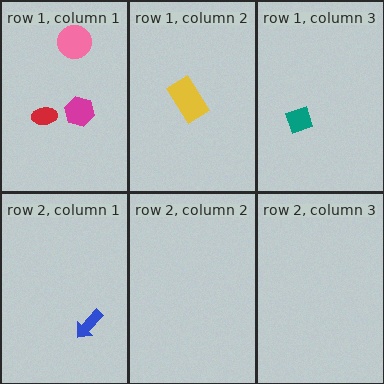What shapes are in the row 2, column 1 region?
The blue arrow.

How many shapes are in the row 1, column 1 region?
3.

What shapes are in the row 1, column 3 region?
The teal diamond.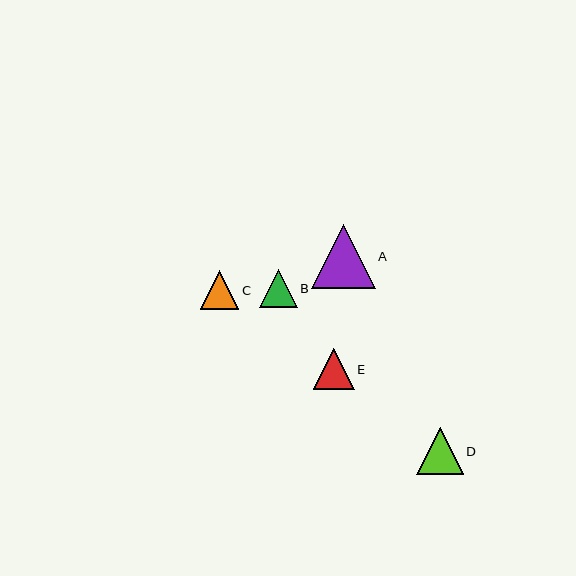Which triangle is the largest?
Triangle A is the largest with a size of approximately 64 pixels.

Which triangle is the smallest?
Triangle B is the smallest with a size of approximately 38 pixels.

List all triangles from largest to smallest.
From largest to smallest: A, D, E, C, B.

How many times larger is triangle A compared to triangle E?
Triangle A is approximately 1.6 times the size of triangle E.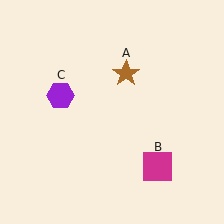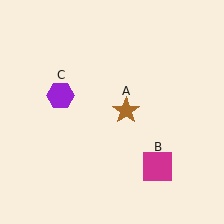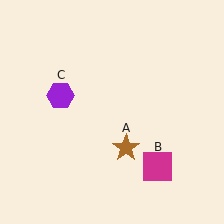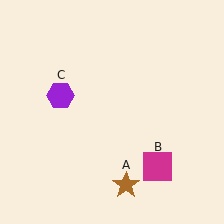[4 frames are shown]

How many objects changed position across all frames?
1 object changed position: brown star (object A).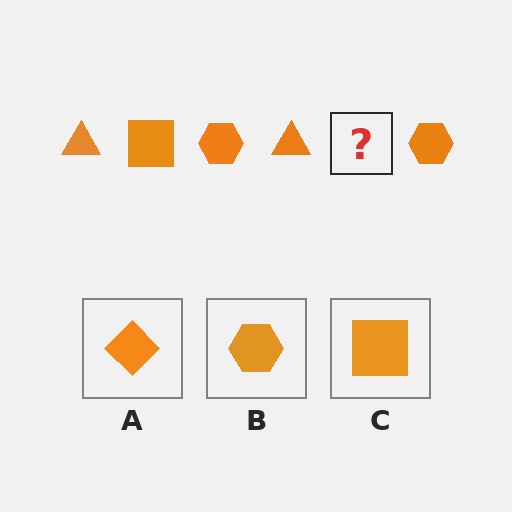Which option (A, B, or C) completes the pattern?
C.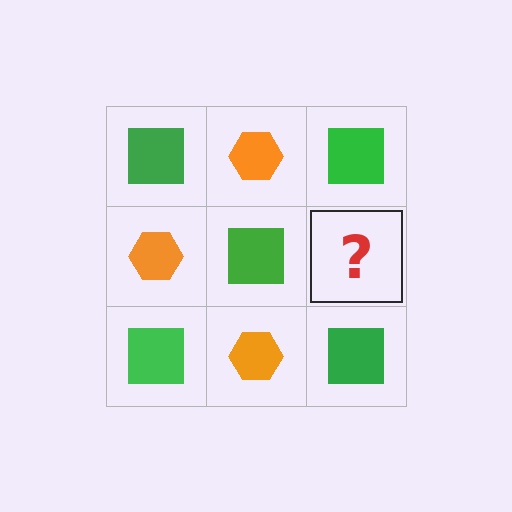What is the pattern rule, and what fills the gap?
The rule is that it alternates green square and orange hexagon in a checkerboard pattern. The gap should be filled with an orange hexagon.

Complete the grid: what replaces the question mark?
The question mark should be replaced with an orange hexagon.